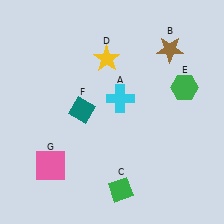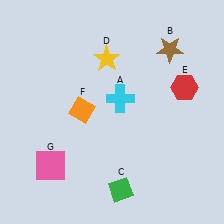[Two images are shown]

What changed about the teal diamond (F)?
In Image 1, F is teal. In Image 2, it changed to orange.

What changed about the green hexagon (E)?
In Image 1, E is green. In Image 2, it changed to red.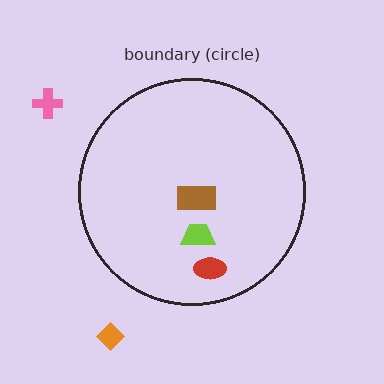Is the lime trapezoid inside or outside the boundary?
Inside.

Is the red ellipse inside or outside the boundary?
Inside.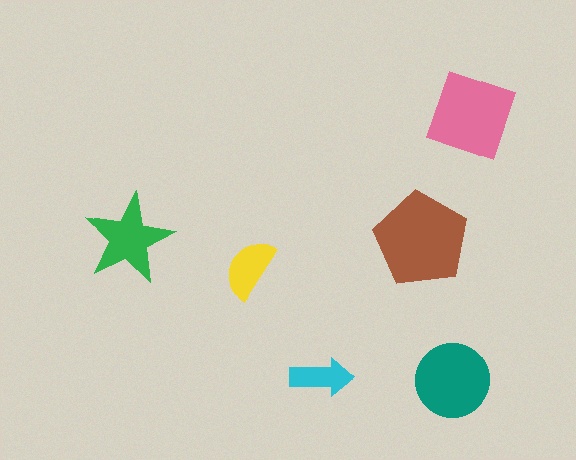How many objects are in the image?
There are 6 objects in the image.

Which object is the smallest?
The cyan arrow.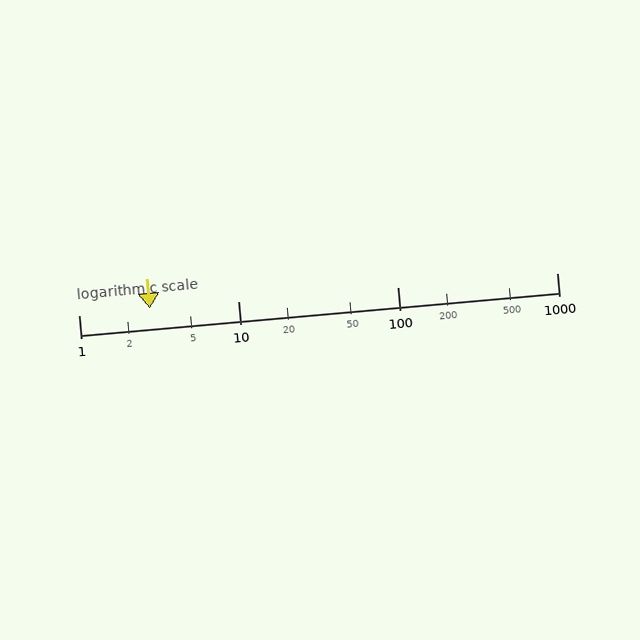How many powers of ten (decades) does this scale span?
The scale spans 3 decades, from 1 to 1000.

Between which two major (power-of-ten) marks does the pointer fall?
The pointer is between 1 and 10.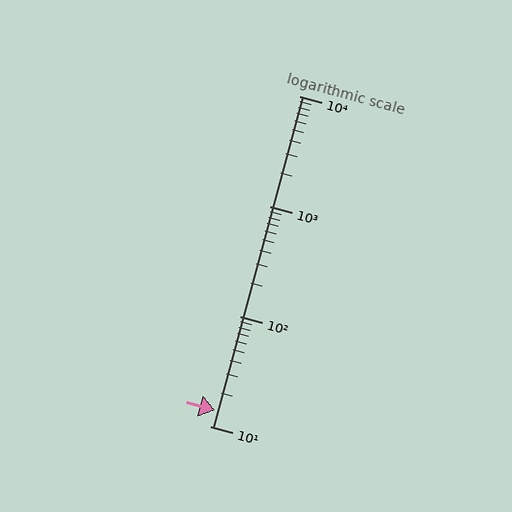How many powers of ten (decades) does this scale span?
The scale spans 3 decades, from 10 to 10000.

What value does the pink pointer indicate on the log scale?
The pointer indicates approximately 14.